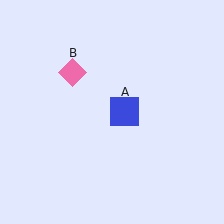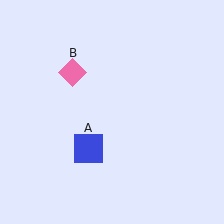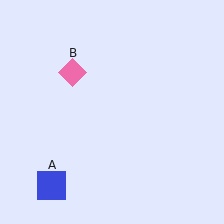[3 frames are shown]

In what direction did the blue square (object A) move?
The blue square (object A) moved down and to the left.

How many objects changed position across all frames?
1 object changed position: blue square (object A).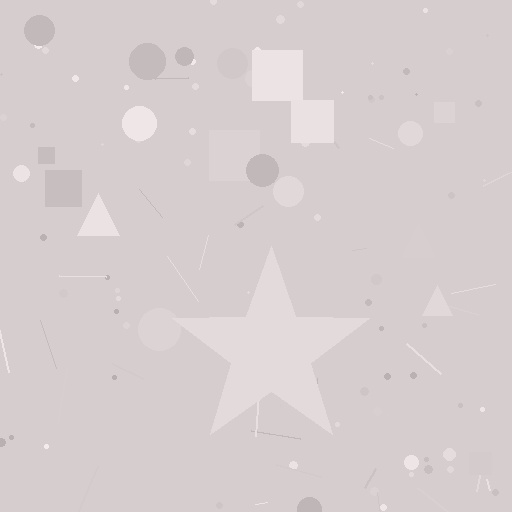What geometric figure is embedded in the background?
A star is embedded in the background.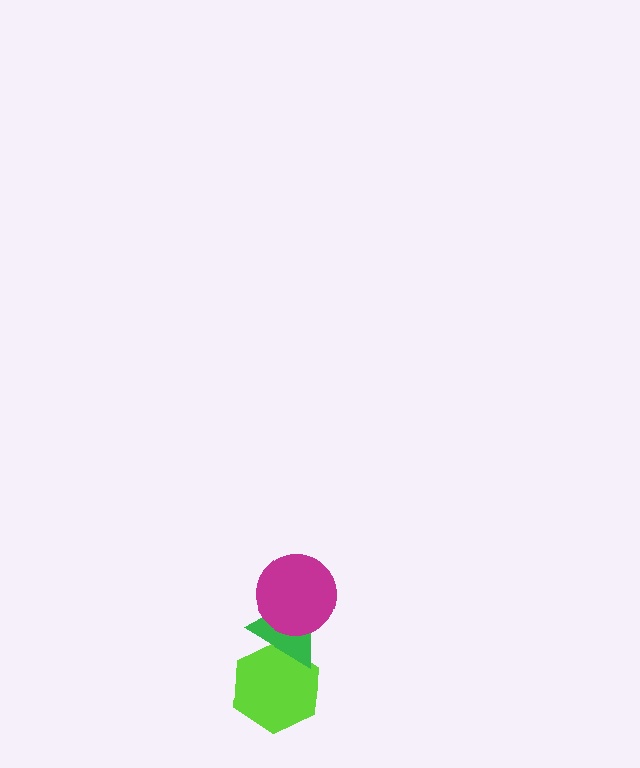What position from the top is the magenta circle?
The magenta circle is 1st from the top.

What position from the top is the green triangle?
The green triangle is 2nd from the top.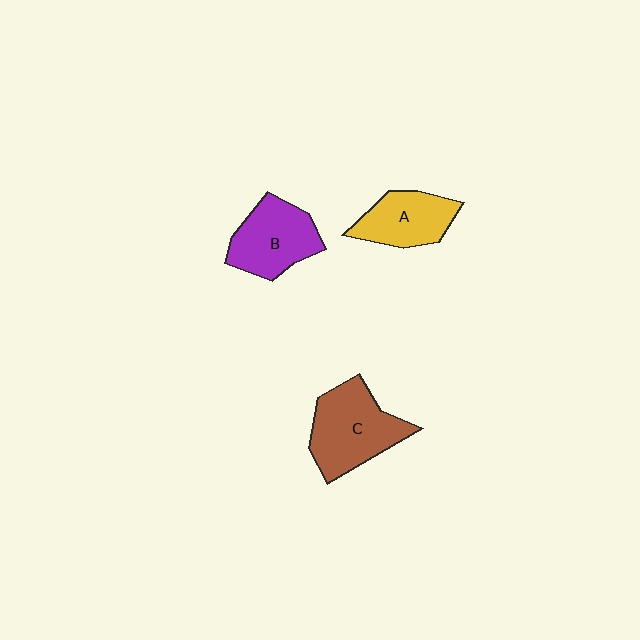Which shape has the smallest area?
Shape A (yellow).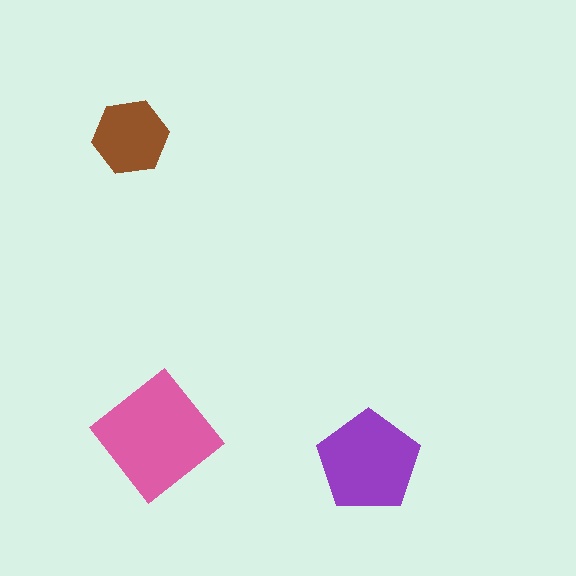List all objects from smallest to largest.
The brown hexagon, the purple pentagon, the pink diamond.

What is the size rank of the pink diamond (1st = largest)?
1st.